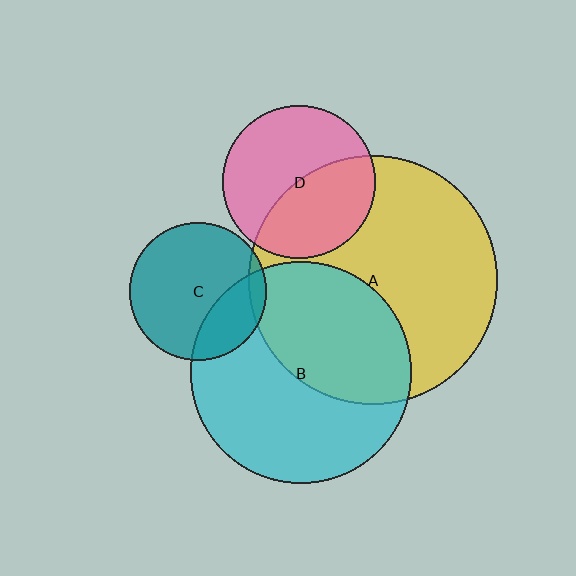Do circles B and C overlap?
Yes.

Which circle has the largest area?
Circle A (yellow).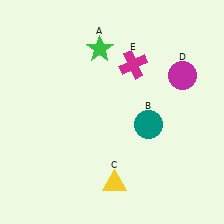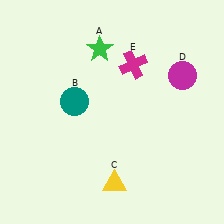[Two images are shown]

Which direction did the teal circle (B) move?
The teal circle (B) moved left.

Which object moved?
The teal circle (B) moved left.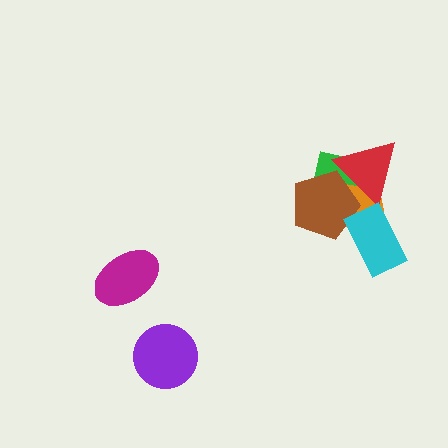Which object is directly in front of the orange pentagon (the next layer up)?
The red triangle is directly in front of the orange pentagon.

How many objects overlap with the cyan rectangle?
1 object overlaps with the cyan rectangle.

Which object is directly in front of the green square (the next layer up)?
The orange pentagon is directly in front of the green square.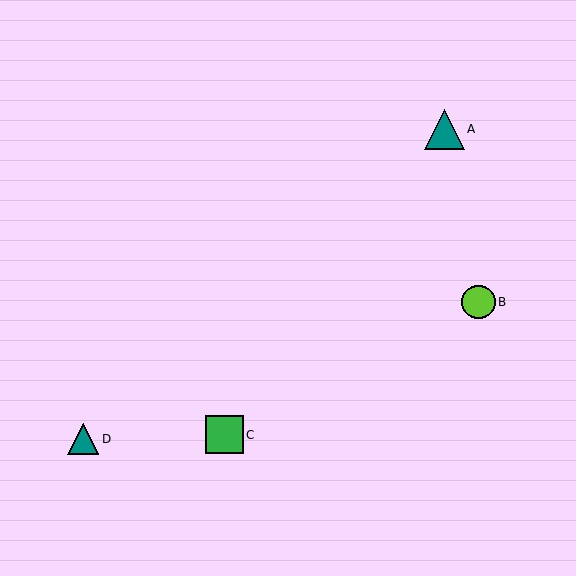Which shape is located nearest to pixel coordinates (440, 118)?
The teal triangle (labeled A) at (445, 129) is nearest to that location.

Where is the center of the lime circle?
The center of the lime circle is at (478, 302).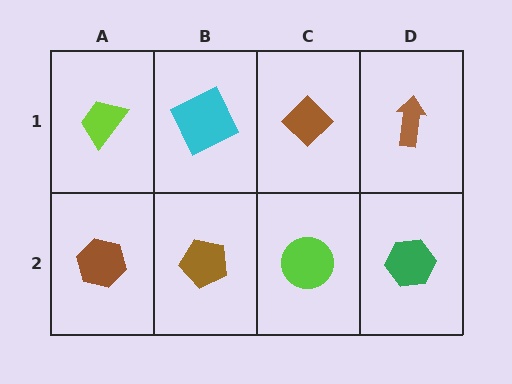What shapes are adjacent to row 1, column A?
A brown hexagon (row 2, column A), a cyan square (row 1, column B).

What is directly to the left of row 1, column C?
A cyan square.